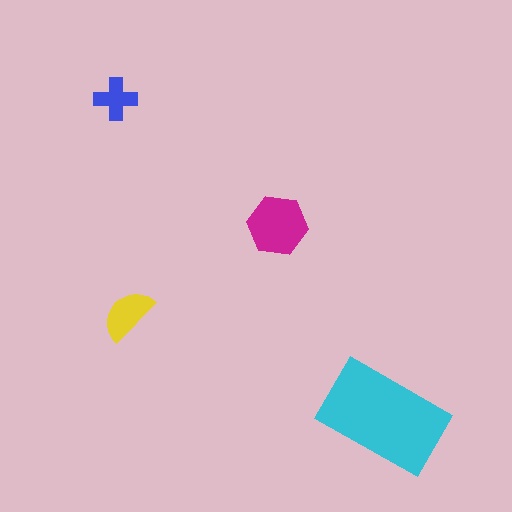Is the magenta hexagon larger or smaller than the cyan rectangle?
Smaller.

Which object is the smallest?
The blue cross.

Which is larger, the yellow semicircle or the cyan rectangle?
The cyan rectangle.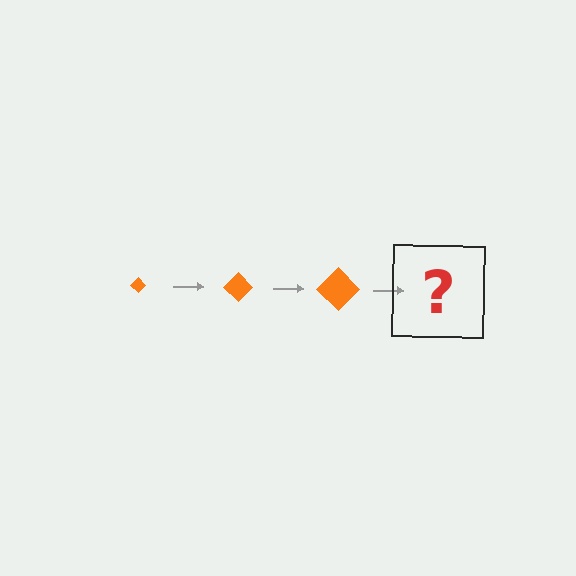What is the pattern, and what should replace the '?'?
The pattern is that the diamond gets progressively larger each step. The '?' should be an orange diamond, larger than the previous one.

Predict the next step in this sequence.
The next step is an orange diamond, larger than the previous one.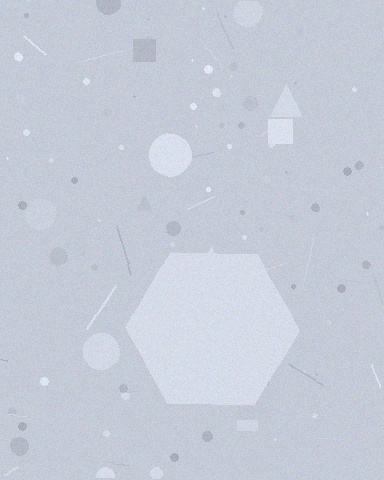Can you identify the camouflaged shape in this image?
The camouflaged shape is a hexagon.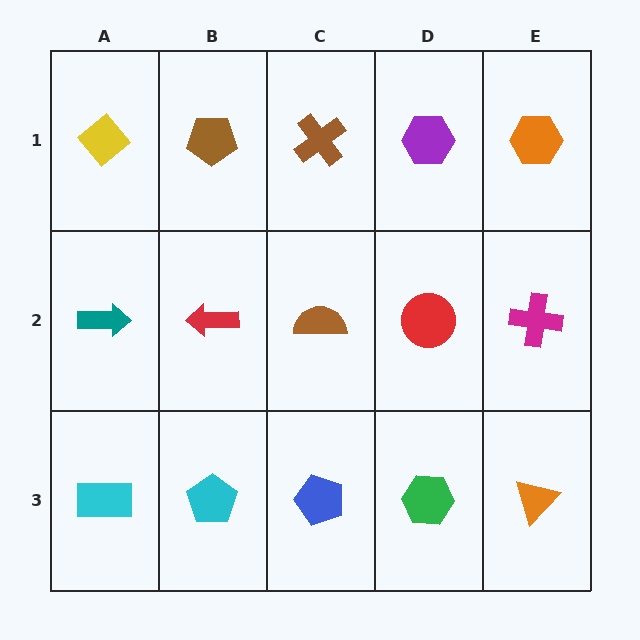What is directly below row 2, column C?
A blue pentagon.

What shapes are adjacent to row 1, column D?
A red circle (row 2, column D), a brown cross (row 1, column C), an orange hexagon (row 1, column E).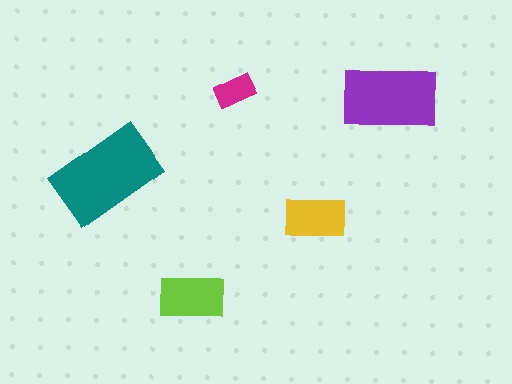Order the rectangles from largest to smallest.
the teal one, the purple one, the lime one, the yellow one, the magenta one.